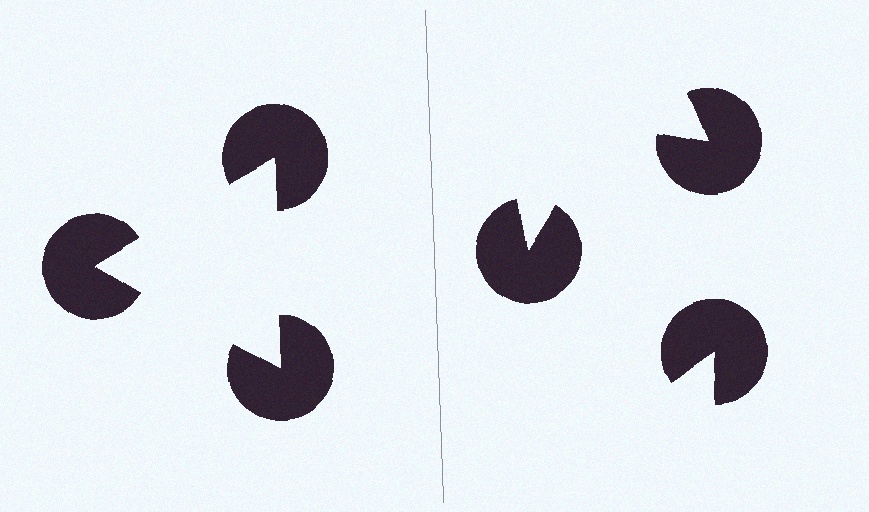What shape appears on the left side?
An illusory triangle.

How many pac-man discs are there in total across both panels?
6 — 3 on each side.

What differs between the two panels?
The pac-man discs are positioned identically on both sides; only the wedge orientations differ. On the left they align to a triangle; on the right they are misaligned.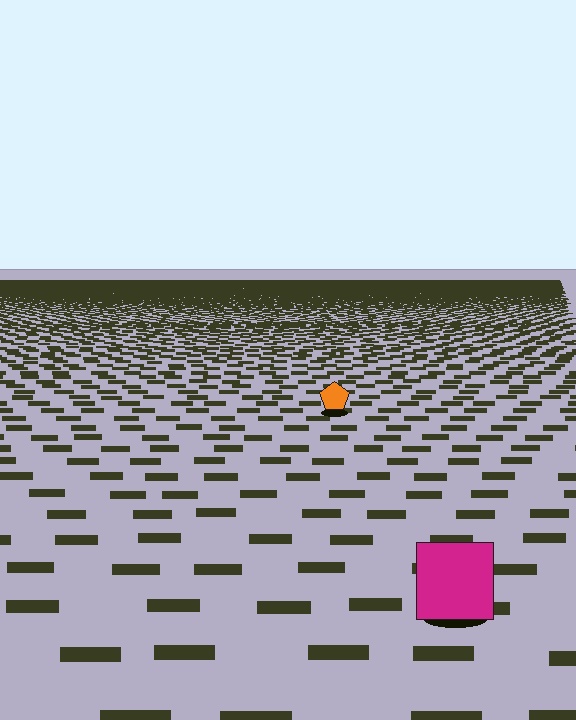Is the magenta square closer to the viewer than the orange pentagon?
Yes. The magenta square is closer — you can tell from the texture gradient: the ground texture is coarser near it.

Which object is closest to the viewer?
The magenta square is closest. The texture marks near it are larger and more spread out.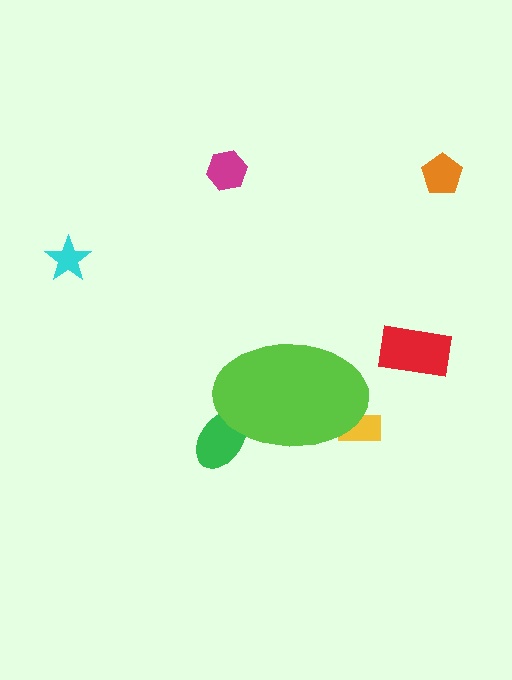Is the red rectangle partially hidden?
No, the red rectangle is fully visible.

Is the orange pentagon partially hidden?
No, the orange pentagon is fully visible.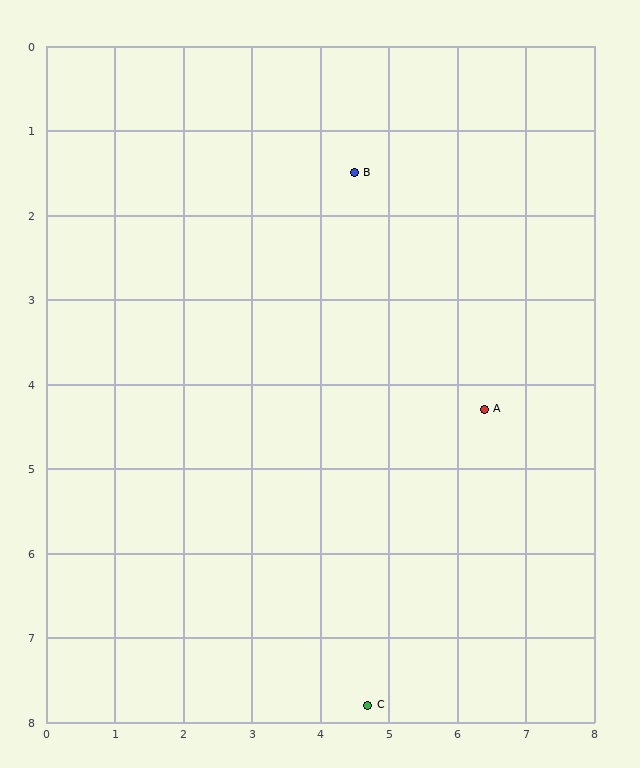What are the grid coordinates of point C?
Point C is at approximately (4.7, 7.8).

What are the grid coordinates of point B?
Point B is at approximately (4.5, 1.5).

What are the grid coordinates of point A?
Point A is at approximately (6.4, 4.3).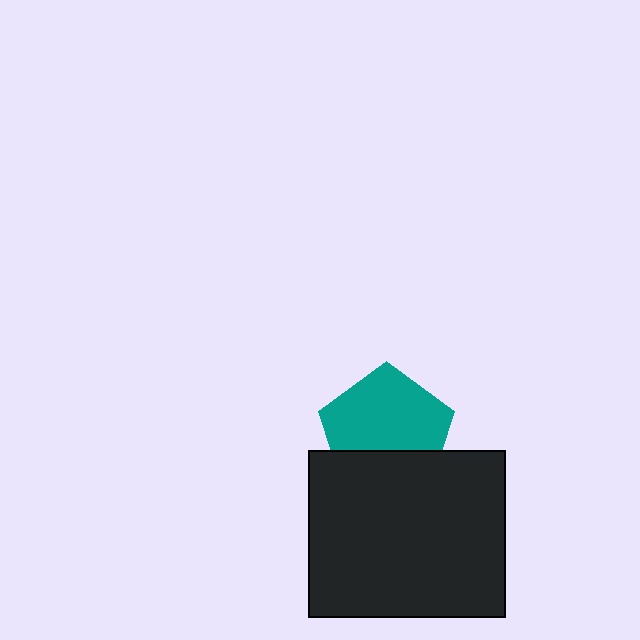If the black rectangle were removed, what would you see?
You would see the complete teal pentagon.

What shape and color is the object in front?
The object in front is a black rectangle.